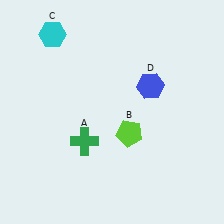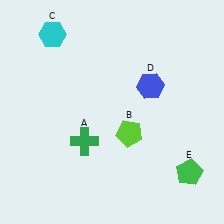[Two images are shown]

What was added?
A green pentagon (E) was added in Image 2.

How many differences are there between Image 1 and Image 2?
There is 1 difference between the two images.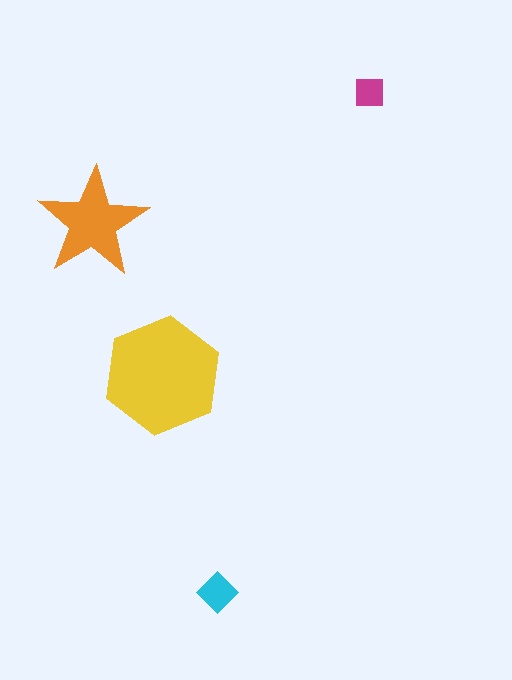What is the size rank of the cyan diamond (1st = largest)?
3rd.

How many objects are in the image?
There are 4 objects in the image.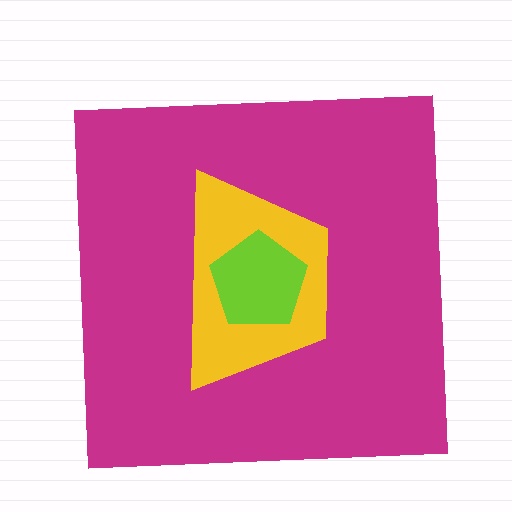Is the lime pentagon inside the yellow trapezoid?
Yes.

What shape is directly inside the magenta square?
The yellow trapezoid.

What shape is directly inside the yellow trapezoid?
The lime pentagon.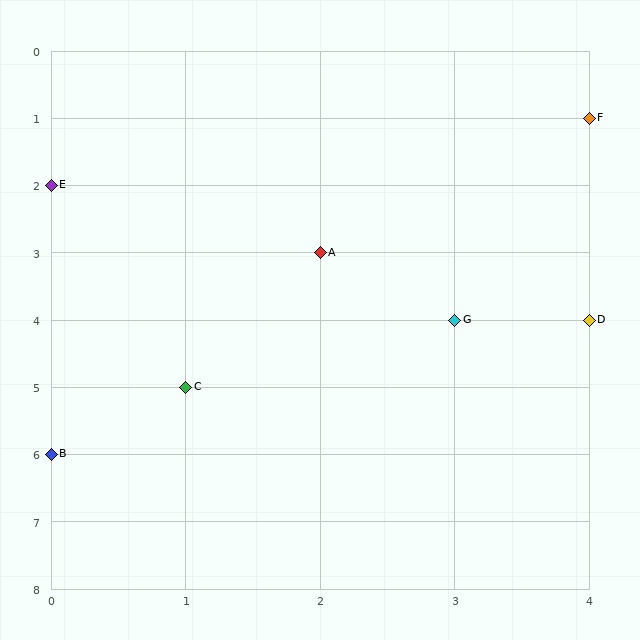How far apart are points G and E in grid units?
Points G and E are 3 columns and 2 rows apart (about 3.6 grid units diagonally).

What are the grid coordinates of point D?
Point D is at grid coordinates (4, 4).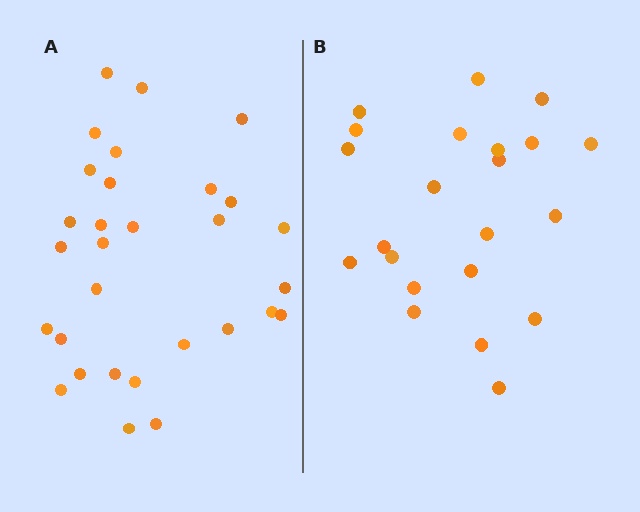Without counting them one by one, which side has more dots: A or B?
Region A (the left region) has more dots.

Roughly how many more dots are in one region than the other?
Region A has roughly 8 or so more dots than region B.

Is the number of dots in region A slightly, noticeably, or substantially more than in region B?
Region A has noticeably more, but not dramatically so. The ratio is roughly 1.4 to 1.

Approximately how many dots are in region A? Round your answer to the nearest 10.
About 30 dots.